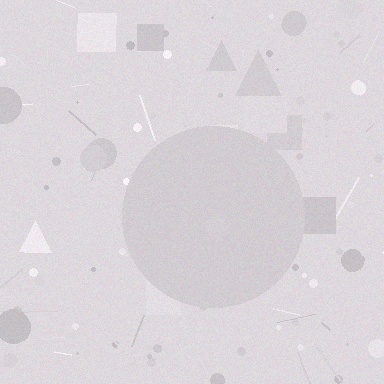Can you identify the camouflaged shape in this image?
The camouflaged shape is a circle.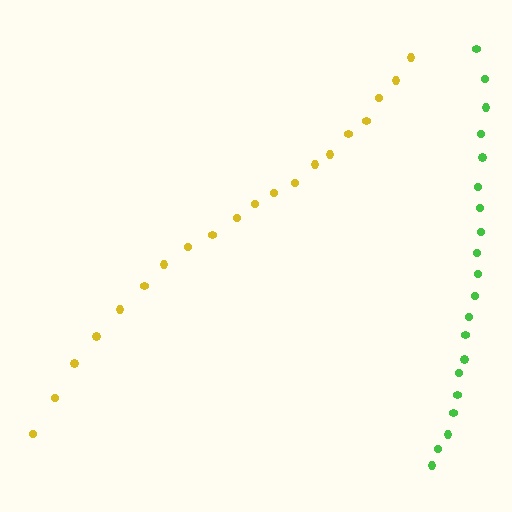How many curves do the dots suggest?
There are 2 distinct paths.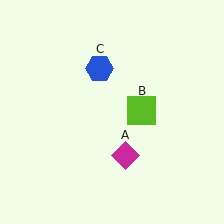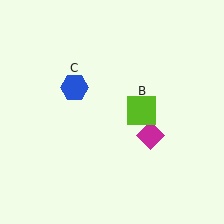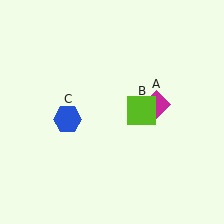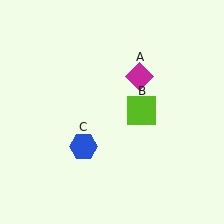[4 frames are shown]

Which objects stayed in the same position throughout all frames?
Lime square (object B) remained stationary.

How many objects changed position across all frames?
2 objects changed position: magenta diamond (object A), blue hexagon (object C).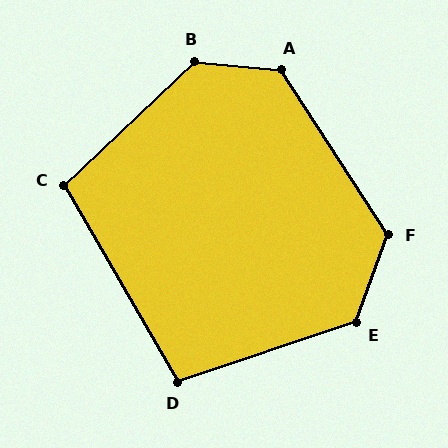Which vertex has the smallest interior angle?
D, at approximately 102 degrees.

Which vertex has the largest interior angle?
B, at approximately 132 degrees.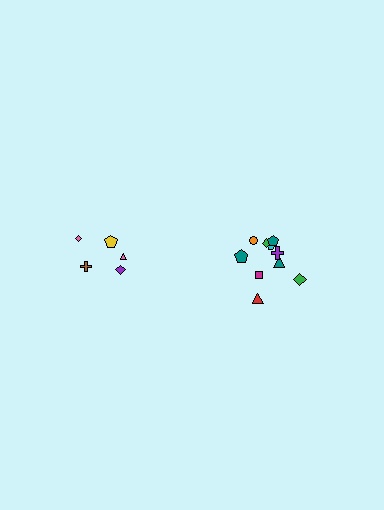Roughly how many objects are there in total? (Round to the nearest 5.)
Roughly 15 objects in total.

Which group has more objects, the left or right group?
The right group.